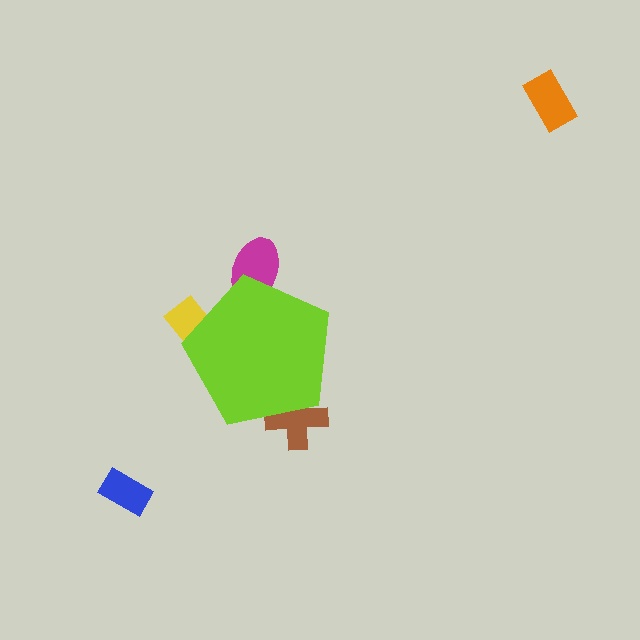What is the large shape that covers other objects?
A lime pentagon.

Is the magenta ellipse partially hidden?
Yes, the magenta ellipse is partially hidden behind the lime pentagon.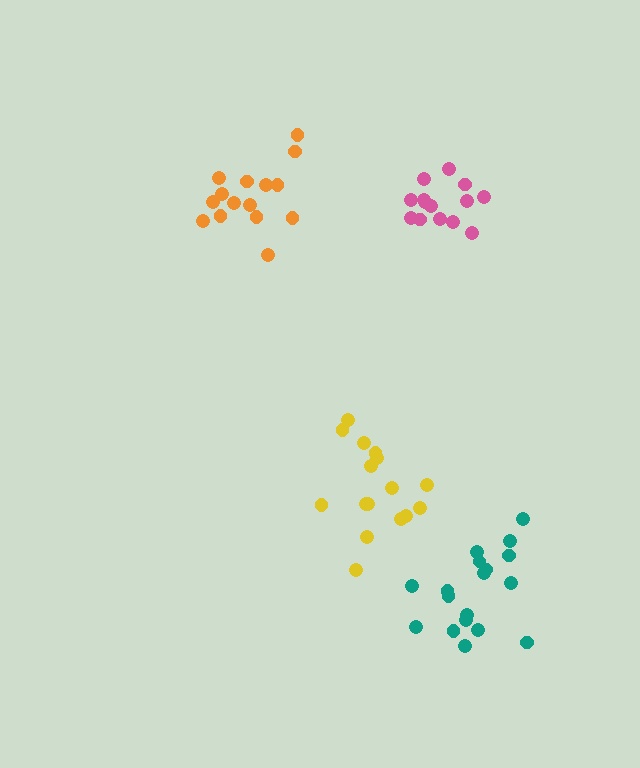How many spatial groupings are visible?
There are 4 spatial groupings.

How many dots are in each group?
Group 1: 14 dots, Group 2: 15 dots, Group 3: 18 dots, Group 4: 16 dots (63 total).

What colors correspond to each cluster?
The clusters are colored: pink, orange, teal, yellow.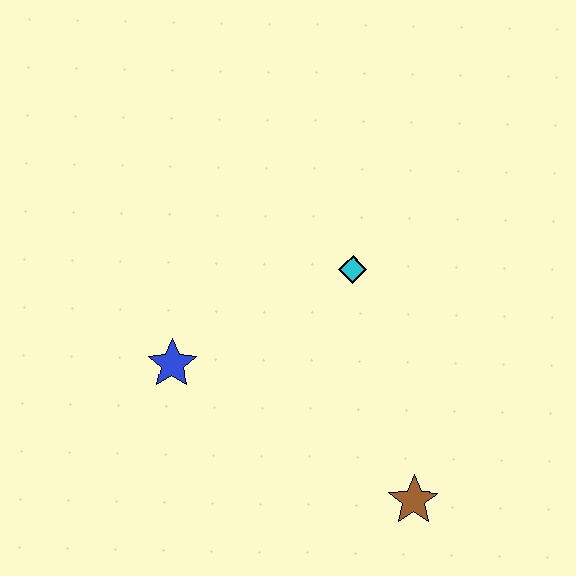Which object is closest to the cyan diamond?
The blue star is closest to the cyan diamond.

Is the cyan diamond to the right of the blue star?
Yes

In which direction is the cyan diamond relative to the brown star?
The cyan diamond is above the brown star.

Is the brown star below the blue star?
Yes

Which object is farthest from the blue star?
The brown star is farthest from the blue star.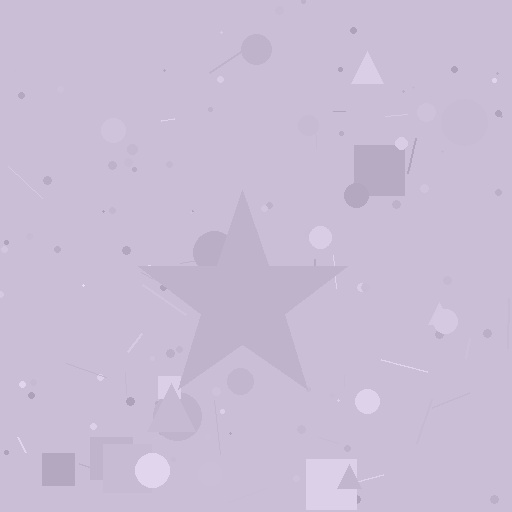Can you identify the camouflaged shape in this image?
The camouflaged shape is a star.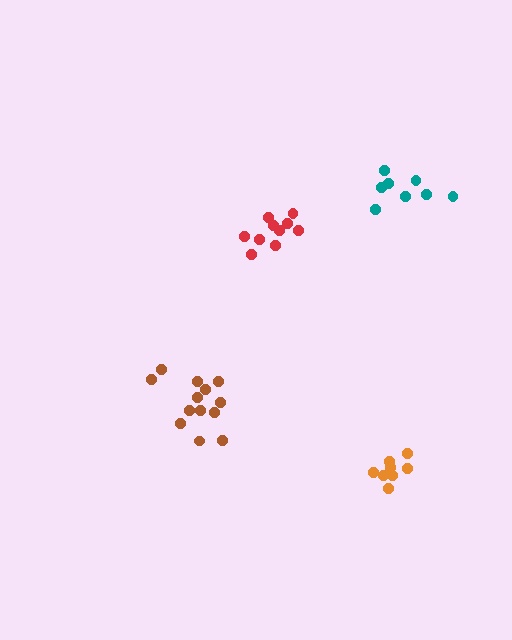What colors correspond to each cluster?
The clusters are colored: brown, orange, red, teal.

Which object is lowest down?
The orange cluster is bottommost.